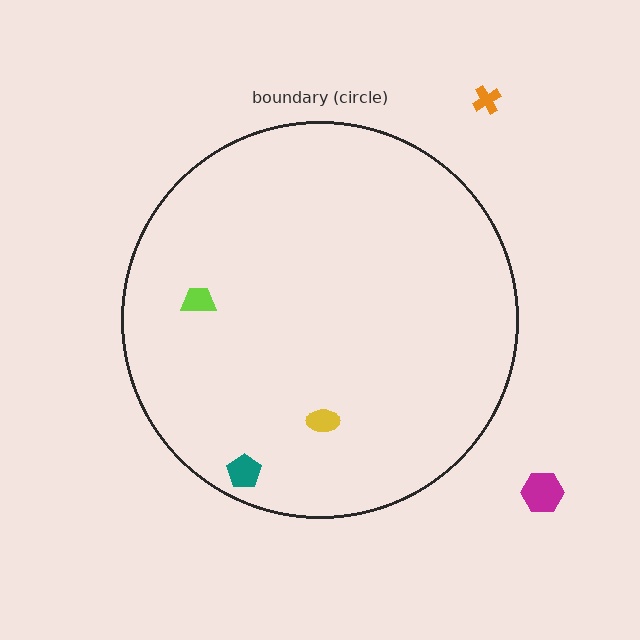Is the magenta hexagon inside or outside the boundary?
Outside.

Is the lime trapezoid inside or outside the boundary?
Inside.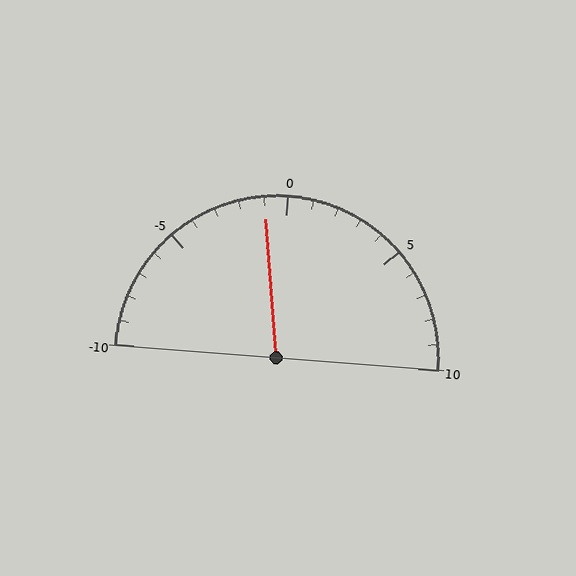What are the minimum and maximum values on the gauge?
The gauge ranges from -10 to 10.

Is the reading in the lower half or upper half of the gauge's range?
The reading is in the lower half of the range (-10 to 10).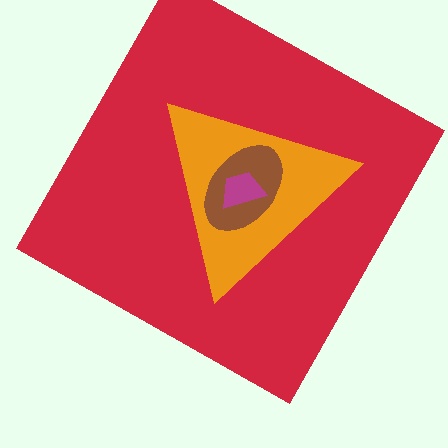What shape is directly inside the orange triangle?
The brown ellipse.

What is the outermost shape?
The red square.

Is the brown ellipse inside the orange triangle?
Yes.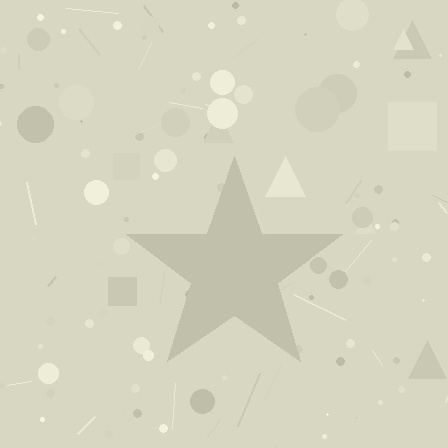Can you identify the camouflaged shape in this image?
The camouflaged shape is a star.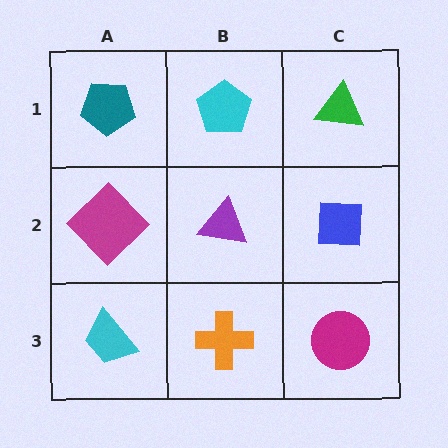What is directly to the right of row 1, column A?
A cyan pentagon.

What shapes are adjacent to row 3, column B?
A purple triangle (row 2, column B), a cyan trapezoid (row 3, column A), a magenta circle (row 3, column C).